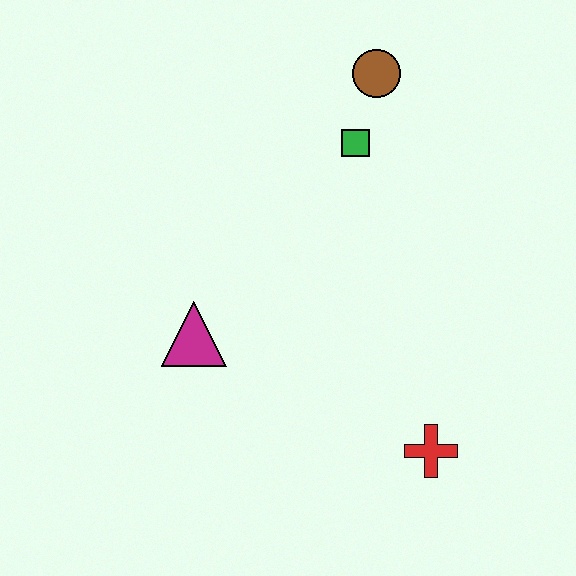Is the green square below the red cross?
No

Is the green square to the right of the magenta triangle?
Yes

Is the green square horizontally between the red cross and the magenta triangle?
Yes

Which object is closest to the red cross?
The magenta triangle is closest to the red cross.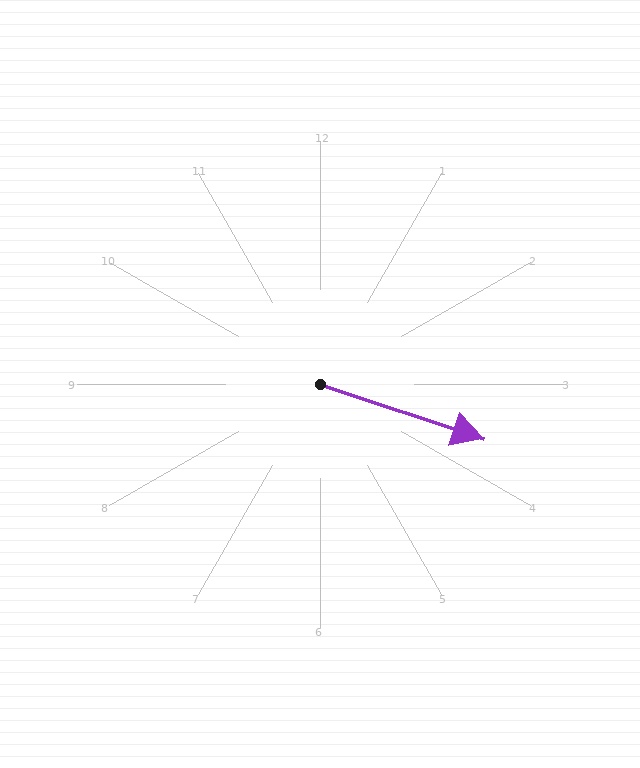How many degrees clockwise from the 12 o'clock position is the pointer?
Approximately 108 degrees.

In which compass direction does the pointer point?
East.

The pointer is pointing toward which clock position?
Roughly 4 o'clock.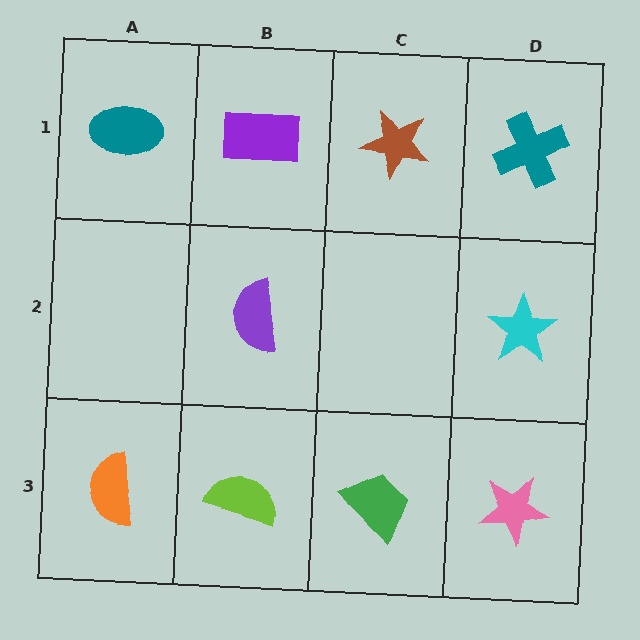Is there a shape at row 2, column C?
No, that cell is empty.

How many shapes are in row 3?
4 shapes.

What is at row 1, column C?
A brown star.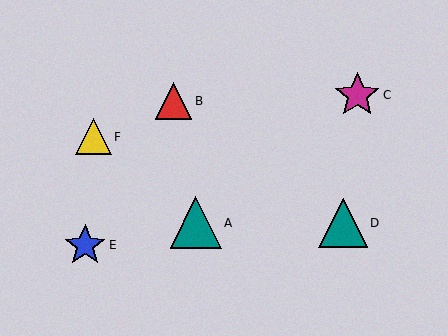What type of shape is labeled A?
Shape A is a teal triangle.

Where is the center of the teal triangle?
The center of the teal triangle is at (196, 223).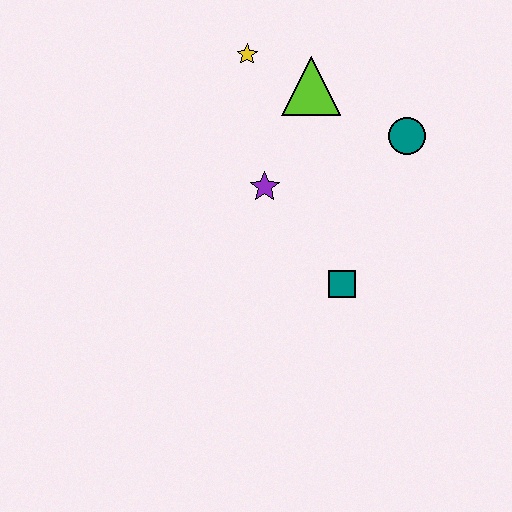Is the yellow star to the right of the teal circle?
No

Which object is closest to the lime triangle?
The yellow star is closest to the lime triangle.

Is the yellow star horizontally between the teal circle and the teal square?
No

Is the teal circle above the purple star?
Yes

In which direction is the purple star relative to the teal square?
The purple star is above the teal square.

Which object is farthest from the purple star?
The teal circle is farthest from the purple star.